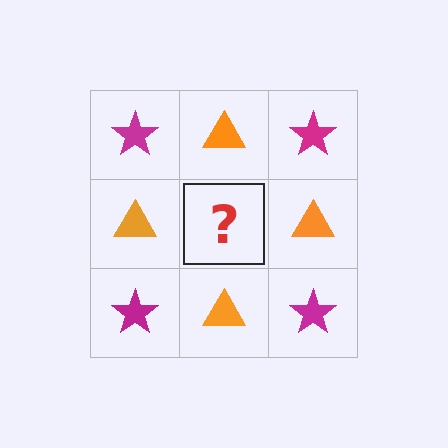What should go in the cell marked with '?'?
The missing cell should contain a magenta star.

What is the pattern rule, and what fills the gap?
The rule is that it alternates magenta star and orange triangle in a checkerboard pattern. The gap should be filled with a magenta star.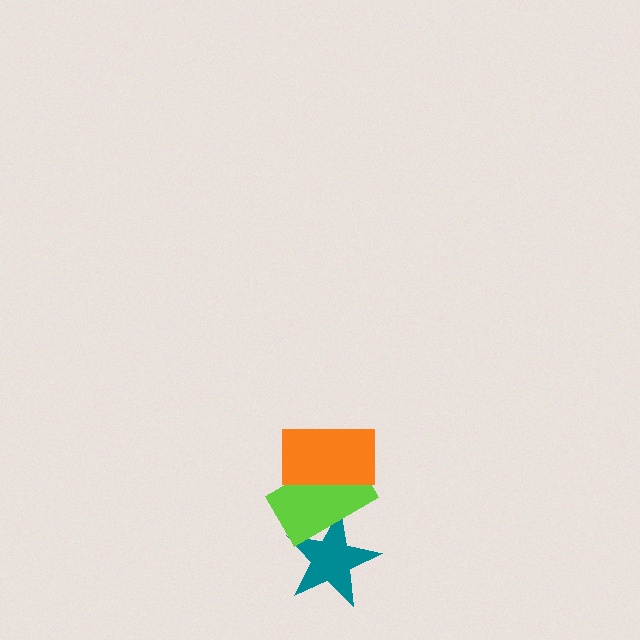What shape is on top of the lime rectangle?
The orange rectangle is on top of the lime rectangle.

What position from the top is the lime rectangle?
The lime rectangle is 2nd from the top.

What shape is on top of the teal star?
The lime rectangle is on top of the teal star.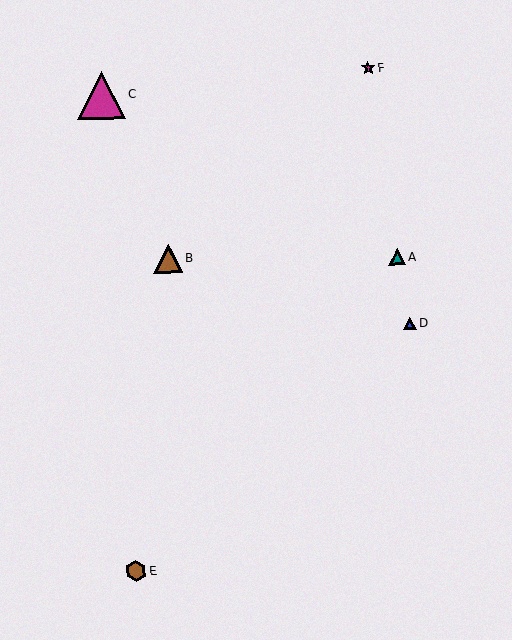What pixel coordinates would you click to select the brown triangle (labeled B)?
Click at (168, 259) to select the brown triangle B.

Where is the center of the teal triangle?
The center of the teal triangle is at (397, 257).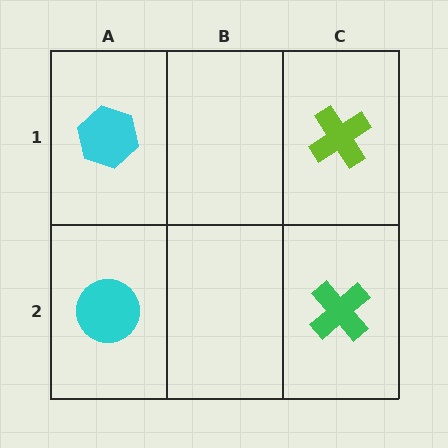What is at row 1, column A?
A cyan hexagon.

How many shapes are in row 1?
2 shapes.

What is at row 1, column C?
A lime cross.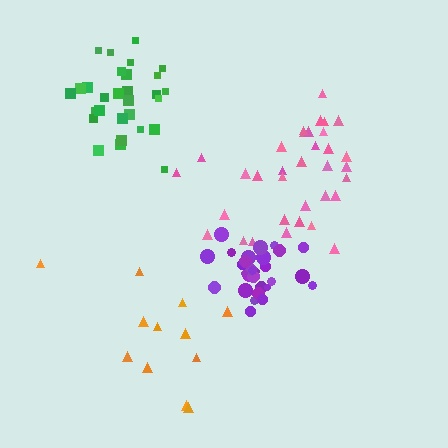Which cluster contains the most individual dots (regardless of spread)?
Pink (34).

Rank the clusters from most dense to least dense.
purple, green, pink, orange.